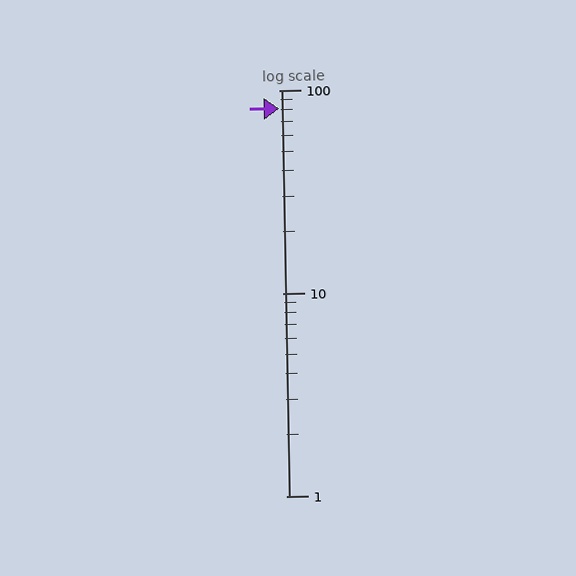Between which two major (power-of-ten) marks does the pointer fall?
The pointer is between 10 and 100.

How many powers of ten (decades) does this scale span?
The scale spans 2 decades, from 1 to 100.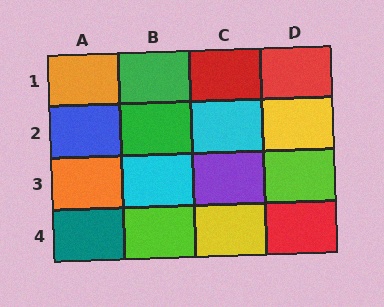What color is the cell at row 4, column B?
Lime.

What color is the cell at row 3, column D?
Lime.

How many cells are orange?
2 cells are orange.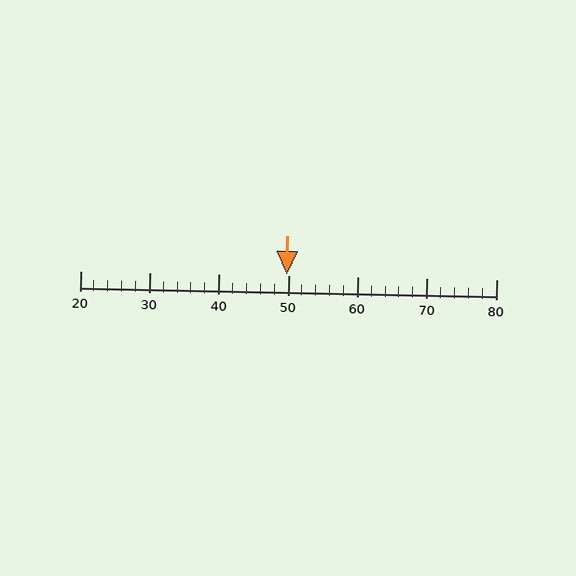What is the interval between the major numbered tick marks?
The major tick marks are spaced 10 units apart.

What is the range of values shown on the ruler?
The ruler shows values from 20 to 80.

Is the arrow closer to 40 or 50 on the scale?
The arrow is closer to 50.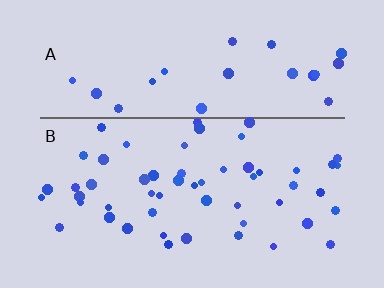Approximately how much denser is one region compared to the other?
Approximately 1.9× — region B over region A.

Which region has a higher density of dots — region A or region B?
B (the bottom).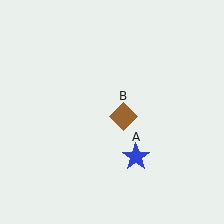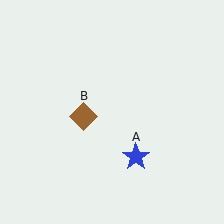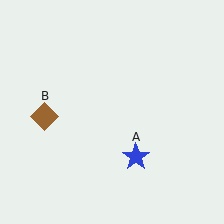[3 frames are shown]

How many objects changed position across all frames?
1 object changed position: brown diamond (object B).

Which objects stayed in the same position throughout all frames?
Blue star (object A) remained stationary.